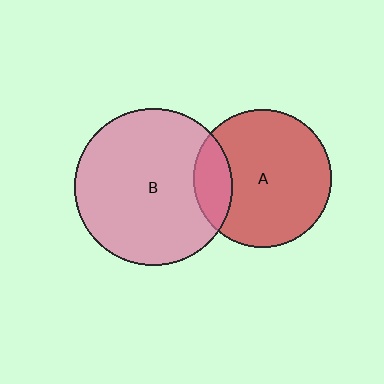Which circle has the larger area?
Circle B (pink).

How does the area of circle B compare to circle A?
Approximately 1.3 times.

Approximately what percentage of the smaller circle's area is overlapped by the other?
Approximately 15%.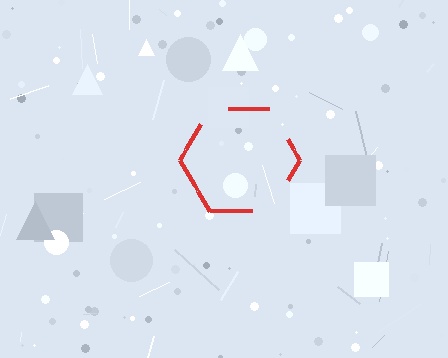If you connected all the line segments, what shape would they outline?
They would outline a hexagon.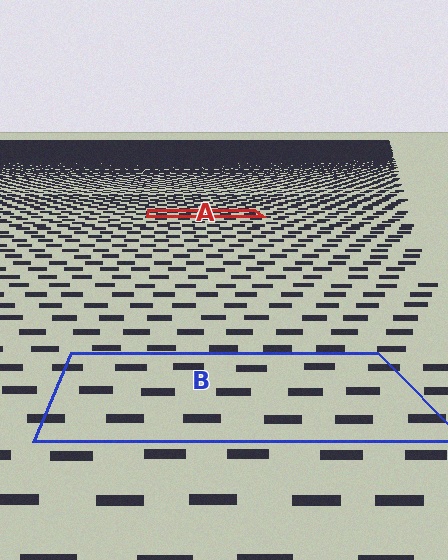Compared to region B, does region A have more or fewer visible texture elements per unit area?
Region A has more texture elements per unit area — they are packed more densely because it is farther away.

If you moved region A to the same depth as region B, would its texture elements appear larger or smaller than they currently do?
They would appear larger. At a closer depth, the same texture elements are projected at a bigger on-screen size.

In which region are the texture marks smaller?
The texture marks are smaller in region A, because it is farther away.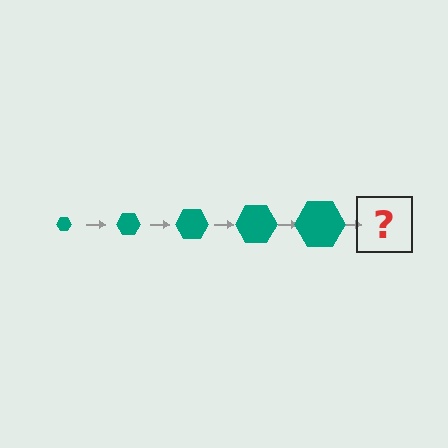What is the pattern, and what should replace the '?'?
The pattern is that the hexagon gets progressively larger each step. The '?' should be a teal hexagon, larger than the previous one.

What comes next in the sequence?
The next element should be a teal hexagon, larger than the previous one.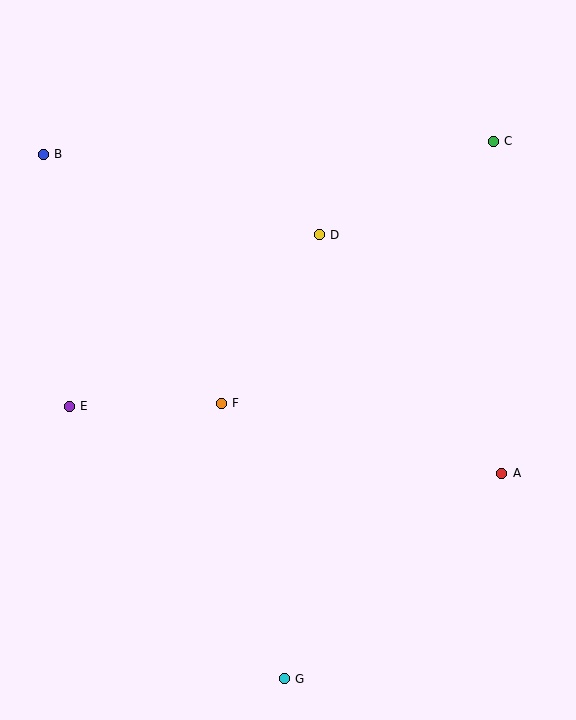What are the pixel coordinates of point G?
Point G is at (284, 679).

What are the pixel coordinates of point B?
Point B is at (43, 154).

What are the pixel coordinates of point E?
Point E is at (69, 406).